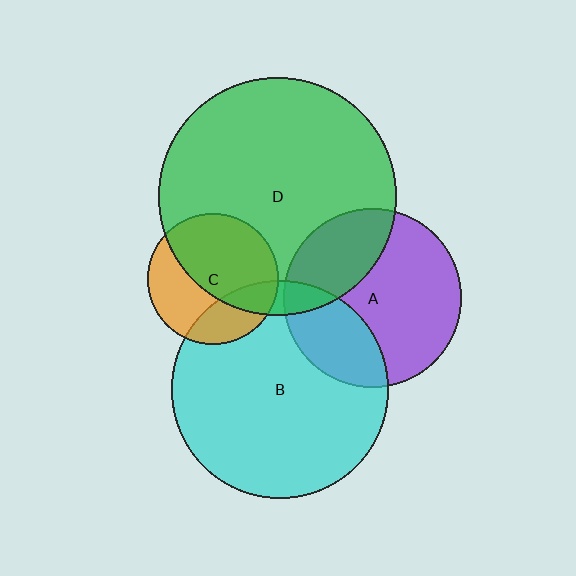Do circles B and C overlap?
Yes.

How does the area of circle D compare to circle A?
Approximately 1.8 times.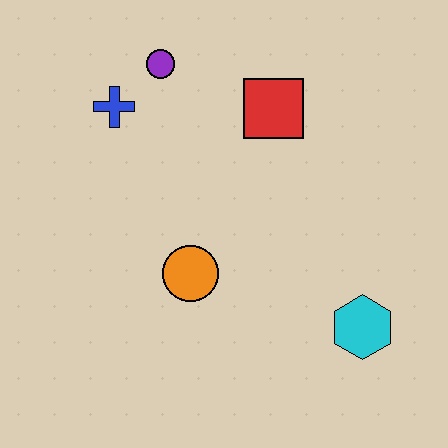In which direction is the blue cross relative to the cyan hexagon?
The blue cross is to the left of the cyan hexagon.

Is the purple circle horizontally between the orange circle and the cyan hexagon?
No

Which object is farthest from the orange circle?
The purple circle is farthest from the orange circle.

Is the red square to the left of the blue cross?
No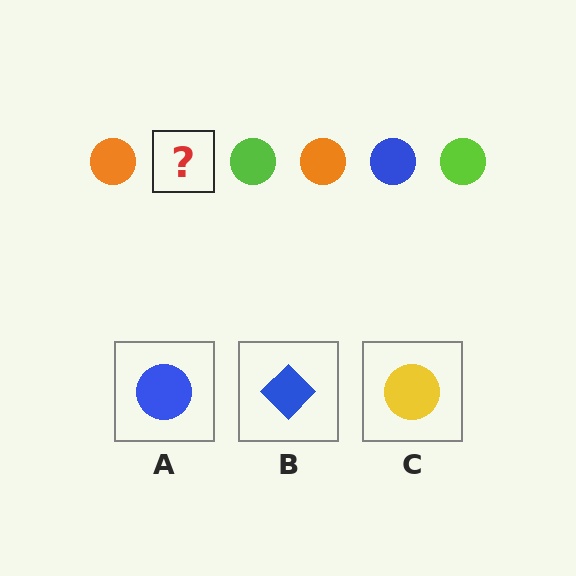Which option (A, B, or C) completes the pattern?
A.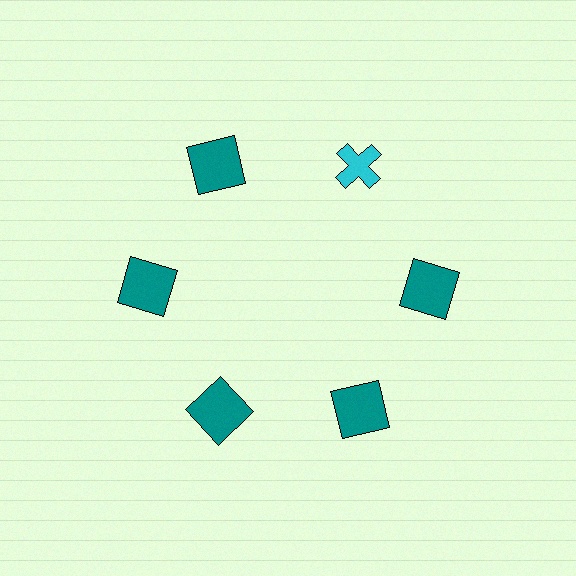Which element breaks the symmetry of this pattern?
The cyan cross at roughly the 1 o'clock position breaks the symmetry. All other shapes are teal squares.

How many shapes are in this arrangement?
There are 6 shapes arranged in a ring pattern.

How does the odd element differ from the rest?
It differs in both color (cyan instead of teal) and shape (cross instead of square).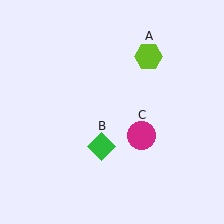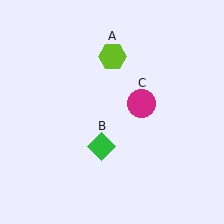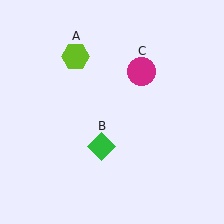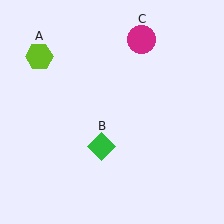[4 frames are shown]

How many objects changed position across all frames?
2 objects changed position: lime hexagon (object A), magenta circle (object C).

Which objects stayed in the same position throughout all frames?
Green diamond (object B) remained stationary.